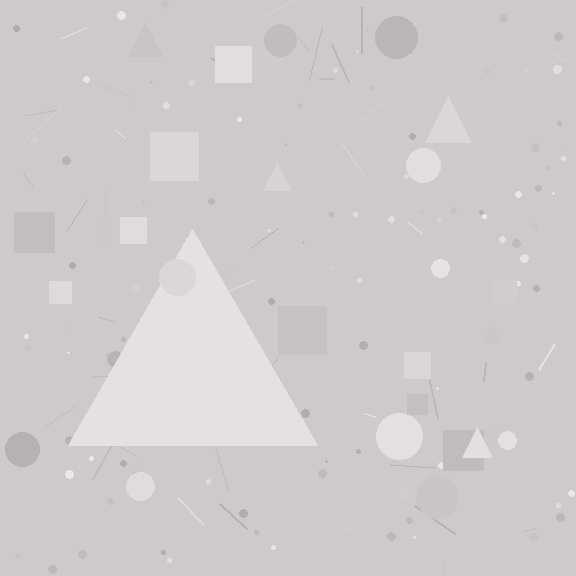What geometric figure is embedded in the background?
A triangle is embedded in the background.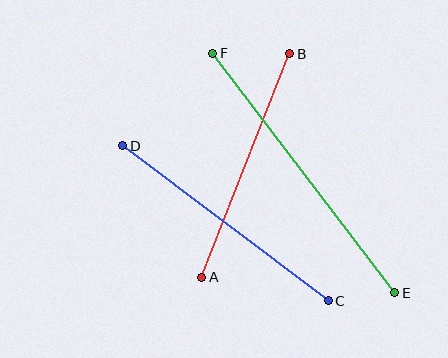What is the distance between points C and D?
The distance is approximately 257 pixels.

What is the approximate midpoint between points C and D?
The midpoint is at approximately (226, 223) pixels.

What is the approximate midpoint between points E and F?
The midpoint is at approximately (304, 173) pixels.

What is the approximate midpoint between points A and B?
The midpoint is at approximately (246, 166) pixels.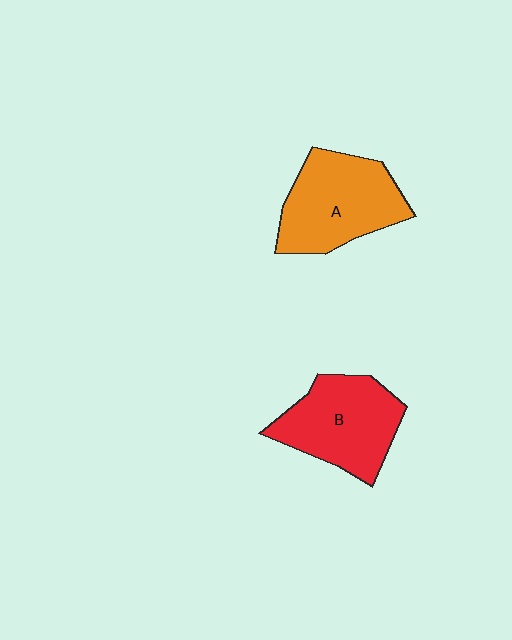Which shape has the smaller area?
Shape B (red).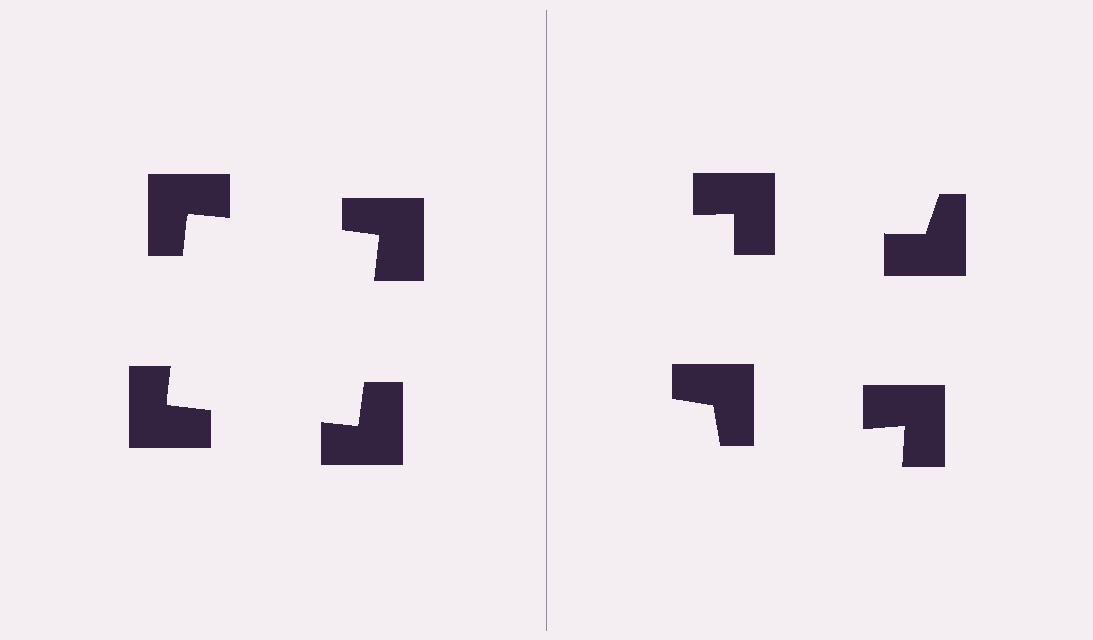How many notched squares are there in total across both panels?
8 — 4 on each side.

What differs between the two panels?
The notched squares are positioned identically on both sides; only the wedge orientations differ. On the left they align to a square; on the right they are misaligned.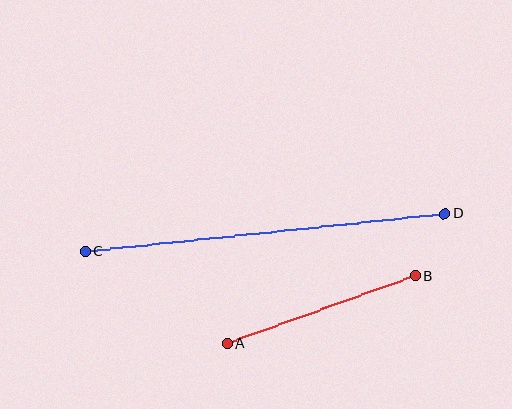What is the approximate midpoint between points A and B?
The midpoint is at approximately (321, 310) pixels.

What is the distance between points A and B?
The distance is approximately 200 pixels.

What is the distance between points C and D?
The distance is approximately 362 pixels.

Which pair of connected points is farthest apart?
Points C and D are farthest apart.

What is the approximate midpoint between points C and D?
The midpoint is at approximately (265, 233) pixels.